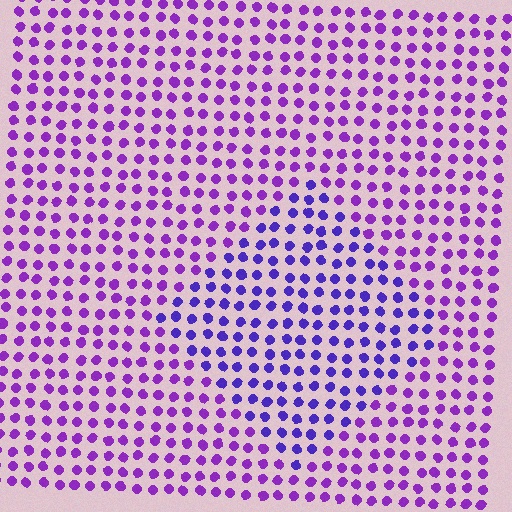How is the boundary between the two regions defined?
The boundary is defined purely by a slight shift in hue (about 28 degrees). Spacing, size, and orientation are identical on both sides.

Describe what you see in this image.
The image is filled with small purple elements in a uniform arrangement. A diamond-shaped region is visible where the elements are tinted to a slightly different hue, forming a subtle color boundary.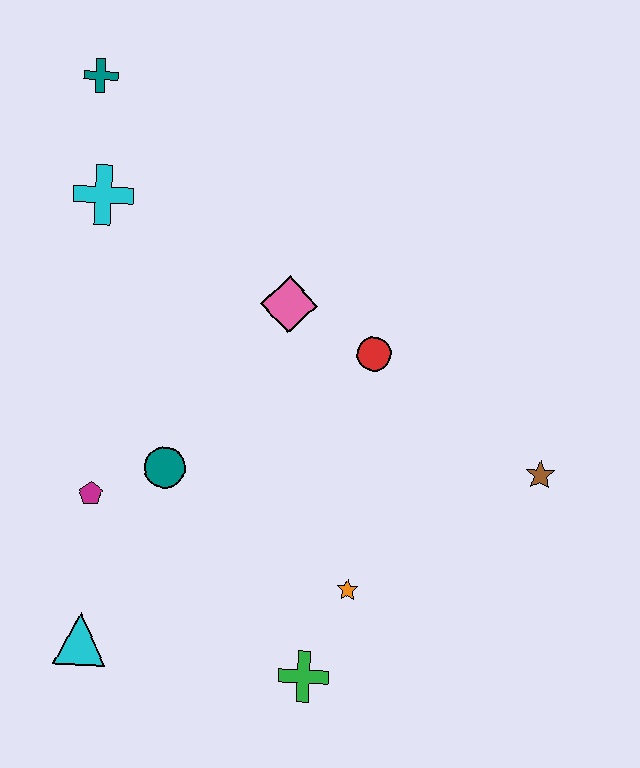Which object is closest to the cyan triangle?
The magenta pentagon is closest to the cyan triangle.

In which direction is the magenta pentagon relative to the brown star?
The magenta pentagon is to the left of the brown star.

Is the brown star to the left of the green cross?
No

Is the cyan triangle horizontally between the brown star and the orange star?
No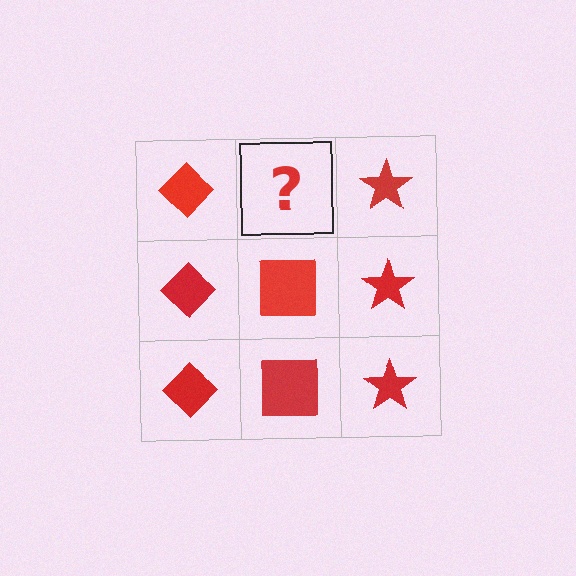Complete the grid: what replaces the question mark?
The question mark should be replaced with a red square.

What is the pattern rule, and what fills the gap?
The rule is that each column has a consistent shape. The gap should be filled with a red square.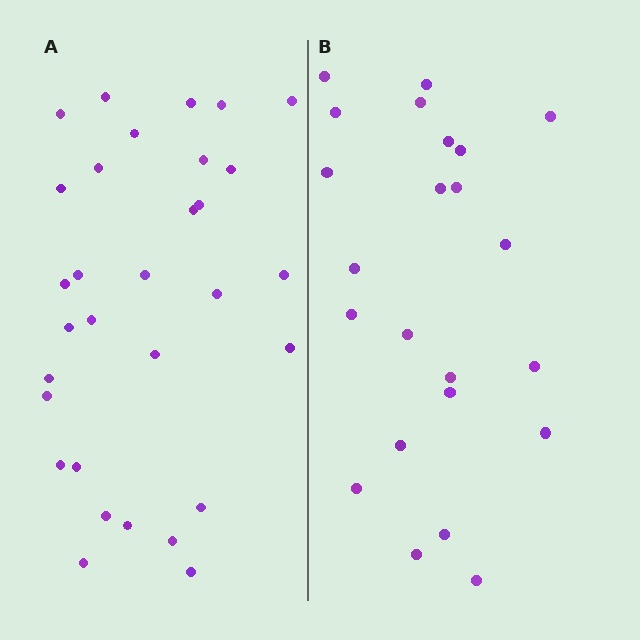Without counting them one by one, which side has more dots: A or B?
Region A (the left region) has more dots.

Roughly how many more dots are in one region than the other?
Region A has roughly 8 or so more dots than region B.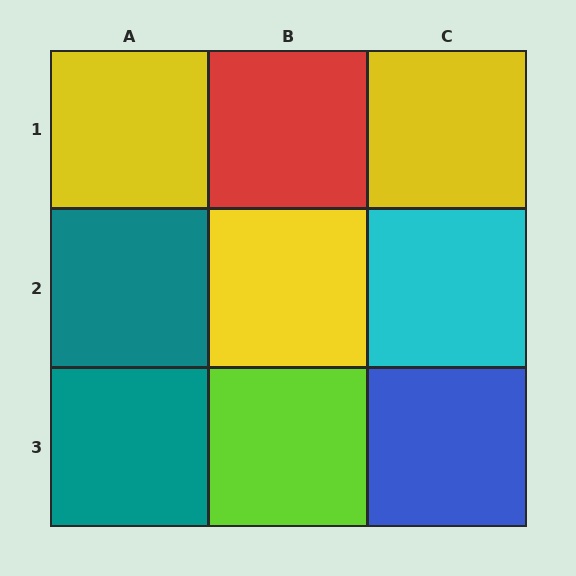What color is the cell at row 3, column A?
Teal.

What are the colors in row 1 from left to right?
Yellow, red, yellow.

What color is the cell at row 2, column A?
Teal.